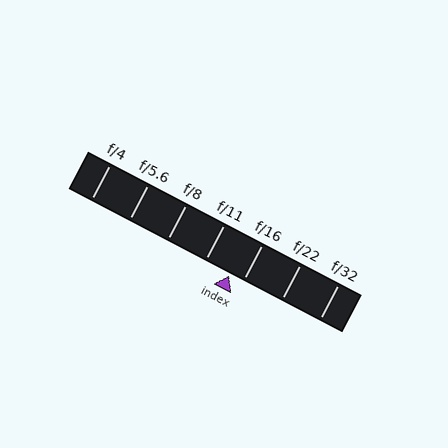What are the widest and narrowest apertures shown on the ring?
The widest aperture shown is f/4 and the narrowest is f/32.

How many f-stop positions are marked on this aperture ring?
There are 7 f-stop positions marked.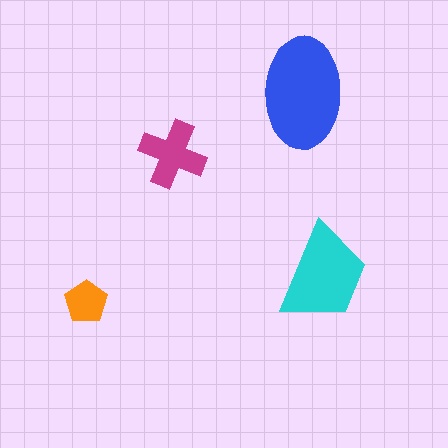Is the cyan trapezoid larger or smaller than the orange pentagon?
Larger.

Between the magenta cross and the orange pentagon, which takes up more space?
The magenta cross.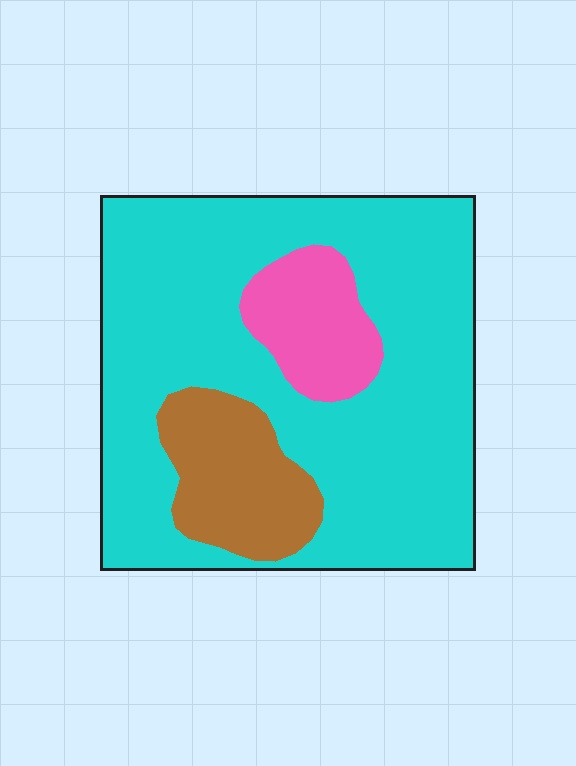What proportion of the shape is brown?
Brown covers 14% of the shape.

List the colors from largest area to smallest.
From largest to smallest: cyan, brown, pink.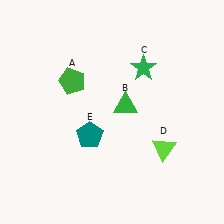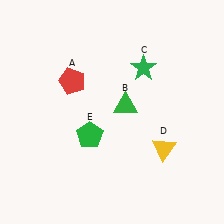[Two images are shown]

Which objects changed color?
A changed from green to red. D changed from lime to yellow. E changed from teal to green.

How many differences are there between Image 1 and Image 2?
There are 3 differences between the two images.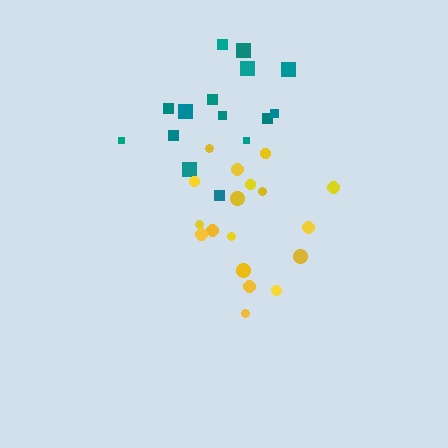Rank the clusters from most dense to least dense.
teal, yellow.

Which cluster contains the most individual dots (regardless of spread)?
Yellow (18).